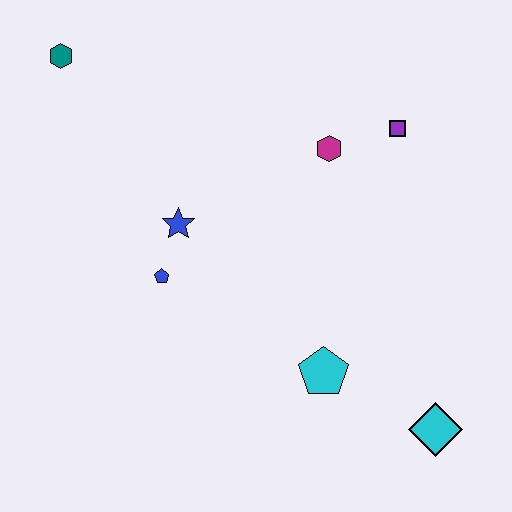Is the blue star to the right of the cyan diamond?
No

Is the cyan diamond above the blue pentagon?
No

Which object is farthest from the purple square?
The teal hexagon is farthest from the purple square.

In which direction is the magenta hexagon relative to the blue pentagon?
The magenta hexagon is to the right of the blue pentagon.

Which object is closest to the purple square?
The magenta hexagon is closest to the purple square.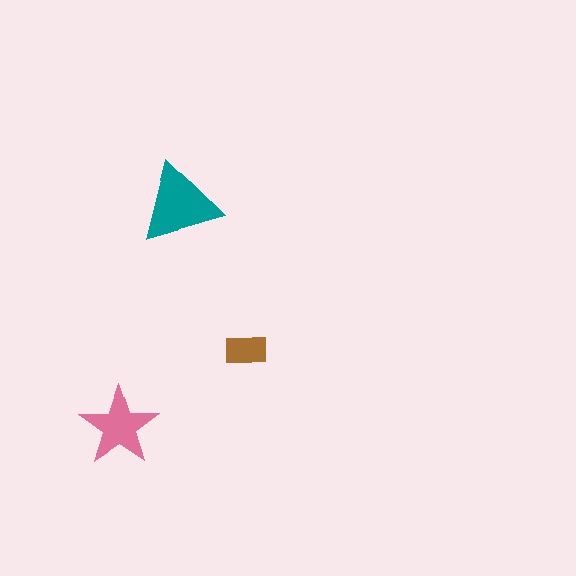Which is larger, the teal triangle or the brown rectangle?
The teal triangle.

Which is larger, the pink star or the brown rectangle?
The pink star.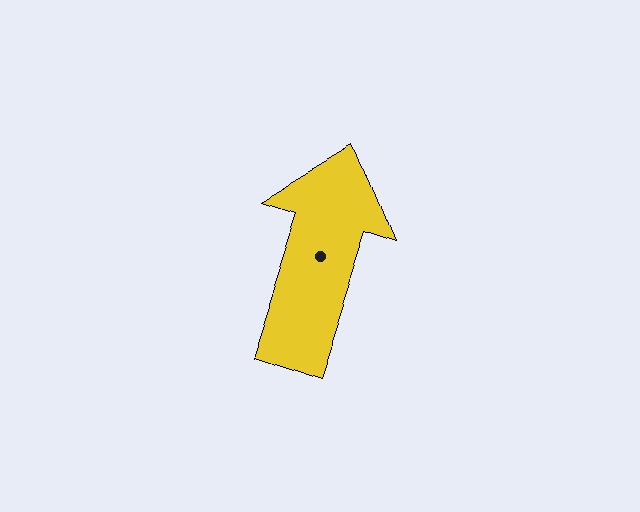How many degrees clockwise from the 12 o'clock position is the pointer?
Approximately 18 degrees.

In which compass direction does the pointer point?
North.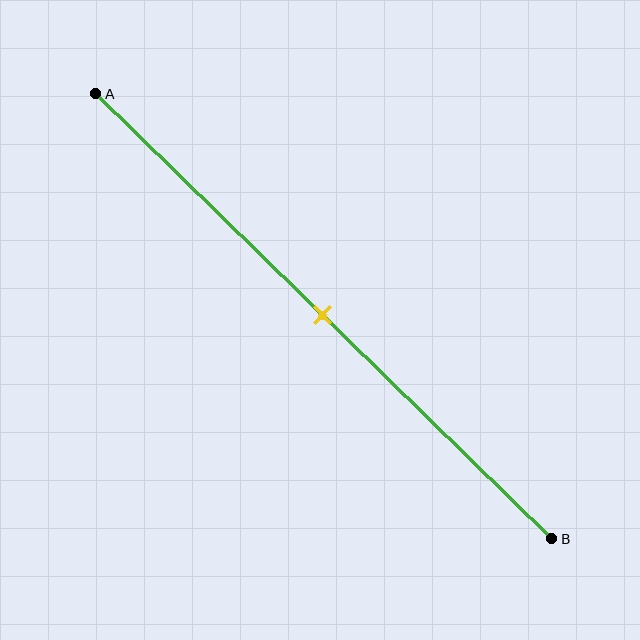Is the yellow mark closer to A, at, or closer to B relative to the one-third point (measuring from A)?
The yellow mark is closer to point B than the one-third point of segment AB.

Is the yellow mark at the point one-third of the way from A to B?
No, the mark is at about 50% from A, not at the 33% one-third point.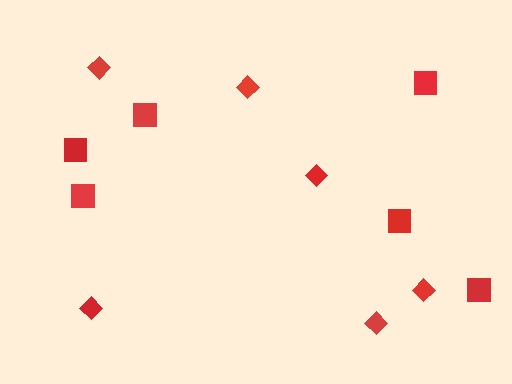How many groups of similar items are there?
There are 2 groups: one group of diamonds (6) and one group of squares (6).